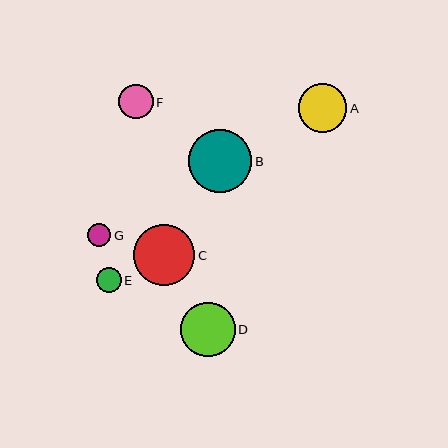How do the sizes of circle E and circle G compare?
Circle E and circle G are approximately the same size.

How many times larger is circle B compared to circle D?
Circle B is approximately 1.2 times the size of circle D.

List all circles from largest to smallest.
From largest to smallest: B, C, D, A, F, E, G.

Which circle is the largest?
Circle B is the largest with a size of approximately 63 pixels.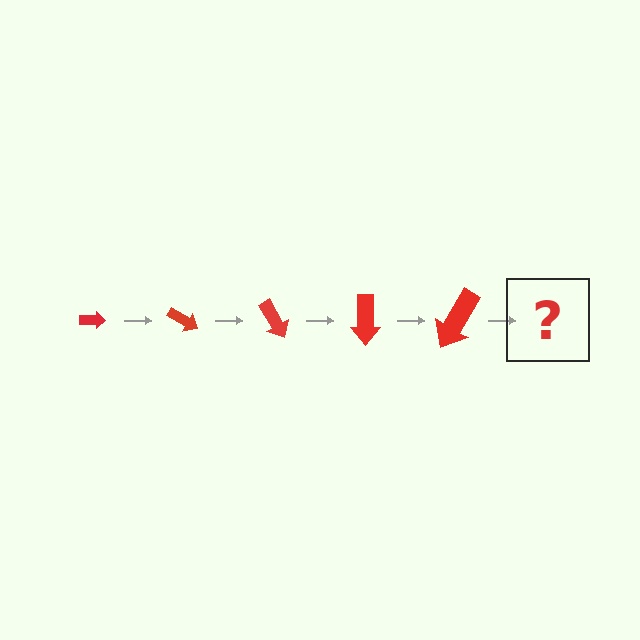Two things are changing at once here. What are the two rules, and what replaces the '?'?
The two rules are that the arrow grows larger each step and it rotates 30 degrees each step. The '?' should be an arrow, larger than the previous one and rotated 150 degrees from the start.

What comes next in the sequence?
The next element should be an arrow, larger than the previous one and rotated 150 degrees from the start.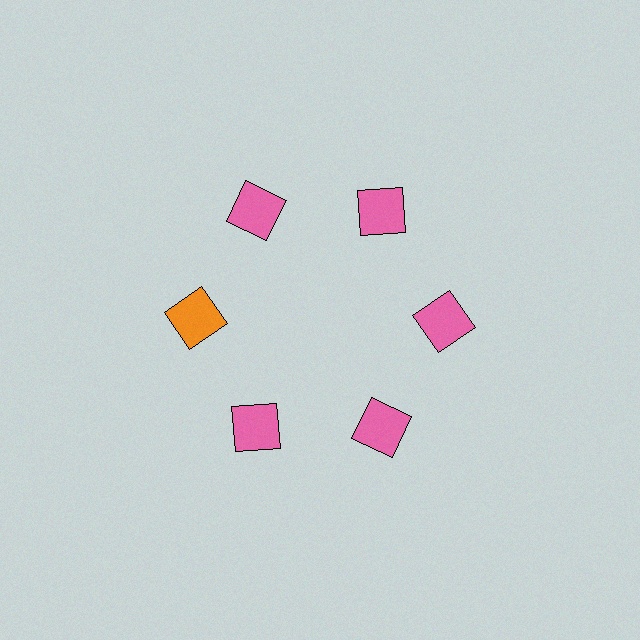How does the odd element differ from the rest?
It has a different color: orange instead of pink.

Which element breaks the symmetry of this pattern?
The orange square at roughly the 9 o'clock position breaks the symmetry. All other shapes are pink squares.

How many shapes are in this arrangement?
There are 6 shapes arranged in a ring pattern.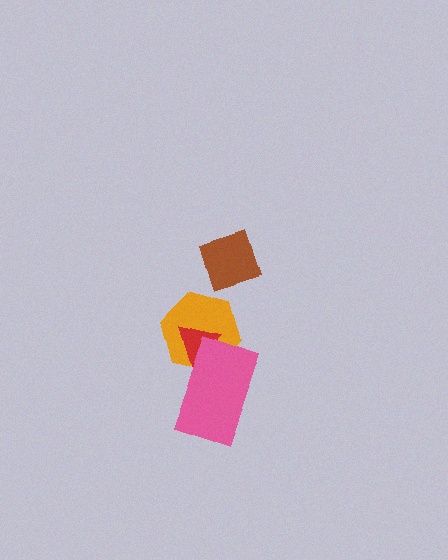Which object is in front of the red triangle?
The pink rectangle is in front of the red triangle.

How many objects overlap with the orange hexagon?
2 objects overlap with the orange hexagon.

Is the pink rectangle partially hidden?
No, no other shape covers it.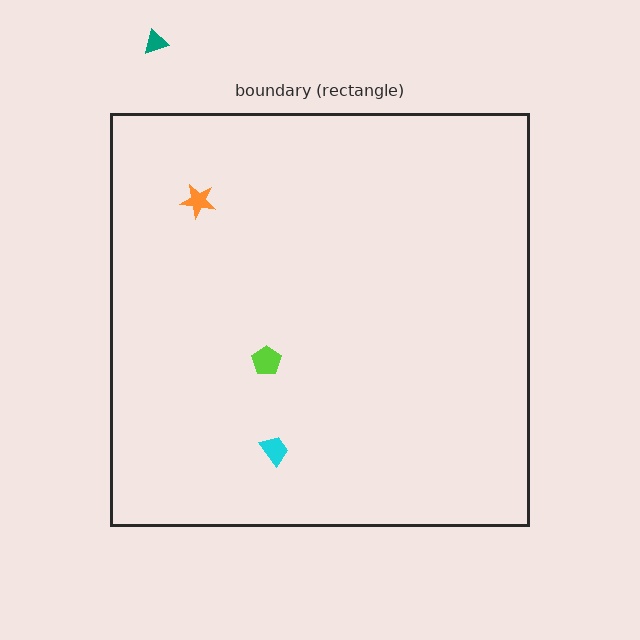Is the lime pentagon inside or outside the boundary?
Inside.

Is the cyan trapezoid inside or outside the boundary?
Inside.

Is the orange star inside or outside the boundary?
Inside.